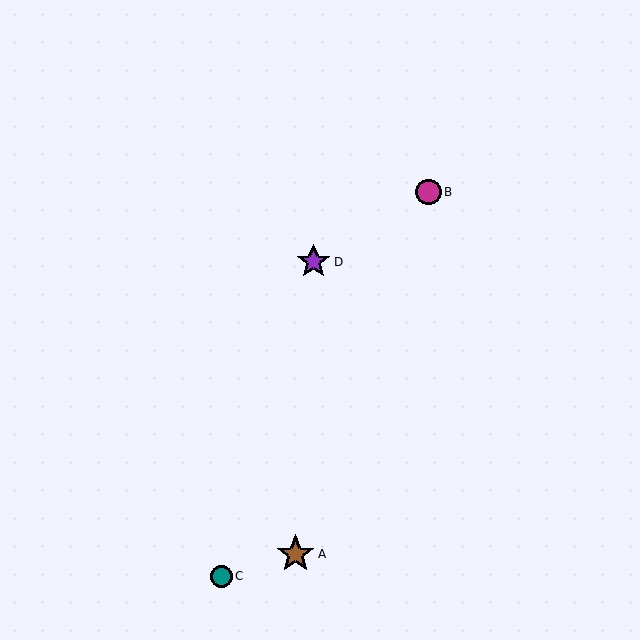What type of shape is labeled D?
Shape D is a purple star.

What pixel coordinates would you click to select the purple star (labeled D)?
Click at (314, 262) to select the purple star D.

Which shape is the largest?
The brown star (labeled A) is the largest.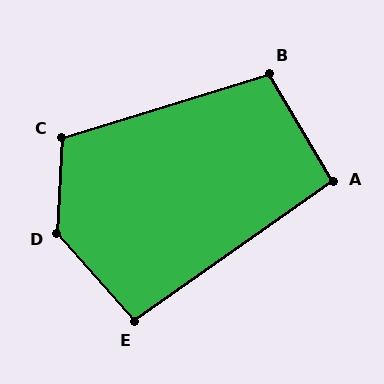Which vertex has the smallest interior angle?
A, at approximately 95 degrees.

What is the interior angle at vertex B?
Approximately 104 degrees (obtuse).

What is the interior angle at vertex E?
Approximately 96 degrees (obtuse).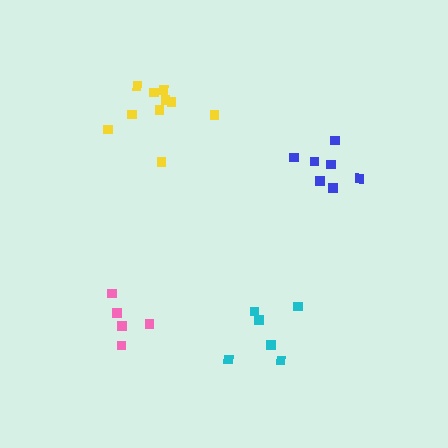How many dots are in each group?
Group 1: 5 dots, Group 2: 10 dots, Group 3: 6 dots, Group 4: 7 dots (28 total).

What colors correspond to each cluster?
The clusters are colored: pink, yellow, cyan, blue.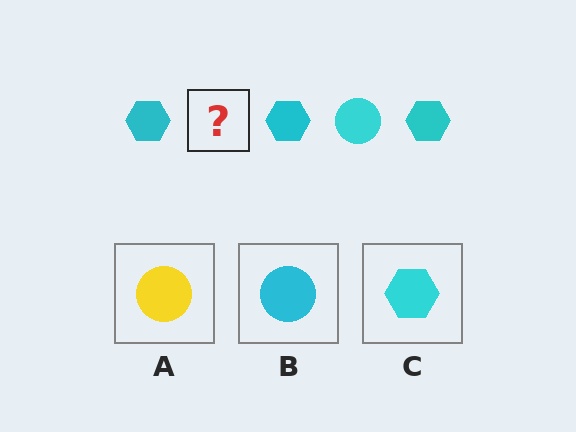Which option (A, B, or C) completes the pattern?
B.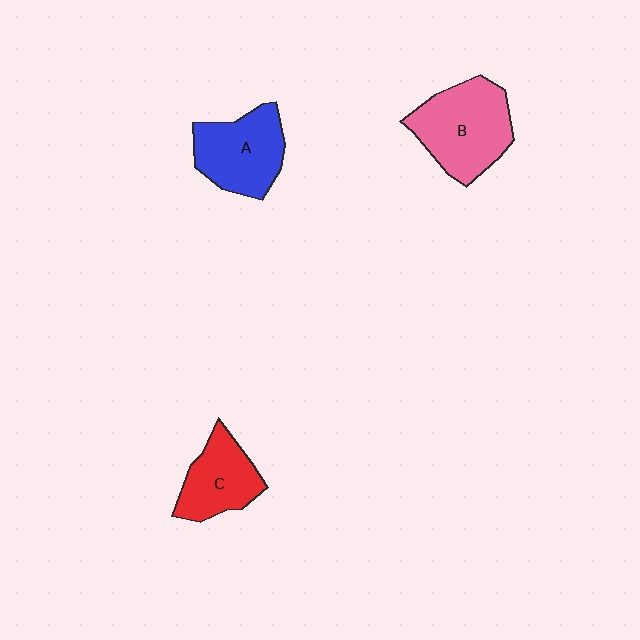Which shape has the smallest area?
Shape C (red).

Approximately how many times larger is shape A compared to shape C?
Approximately 1.2 times.